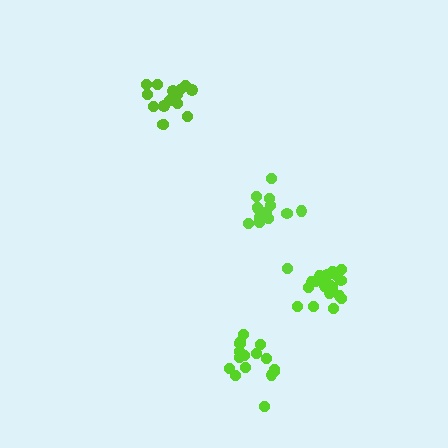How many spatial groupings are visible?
There are 4 spatial groupings.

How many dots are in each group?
Group 1: 16 dots, Group 2: 14 dots, Group 3: 17 dots, Group 4: 19 dots (66 total).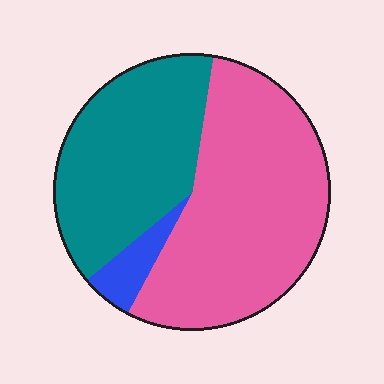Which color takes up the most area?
Pink, at roughly 55%.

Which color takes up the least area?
Blue, at roughly 5%.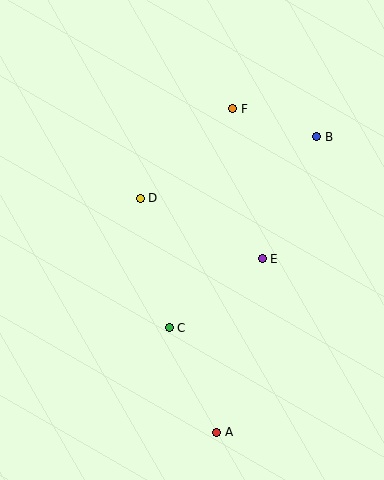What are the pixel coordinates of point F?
Point F is at (233, 109).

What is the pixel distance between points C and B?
The distance between C and B is 242 pixels.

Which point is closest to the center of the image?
Point D at (140, 198) is closest to the center.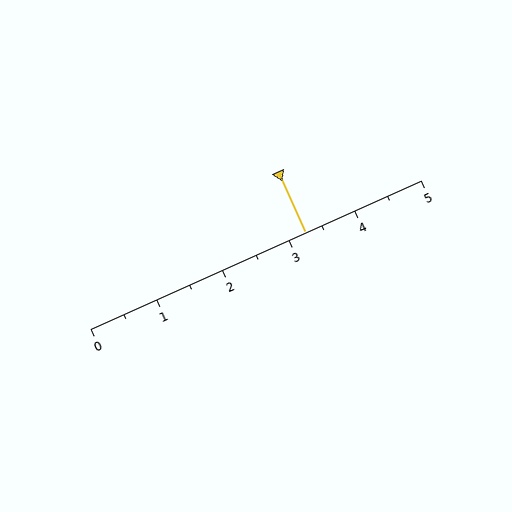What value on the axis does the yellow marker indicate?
The marker indicates approximately 3.2.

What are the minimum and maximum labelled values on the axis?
The axis runs from 0 to 5.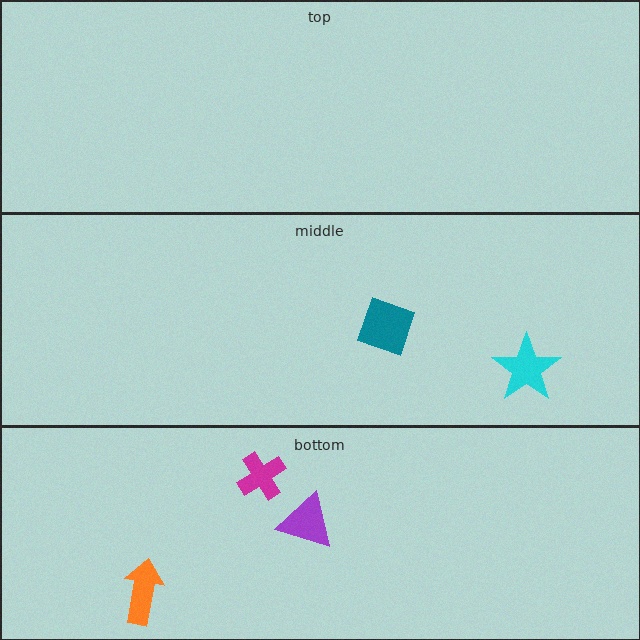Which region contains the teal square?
The middle region.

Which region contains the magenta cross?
The bottom region.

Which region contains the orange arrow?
The bottom region.